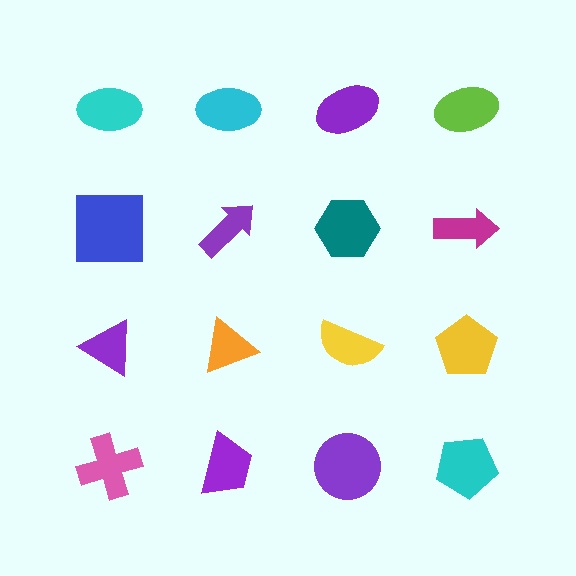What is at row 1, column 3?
A purple ellipse.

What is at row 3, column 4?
A yellow pentagon.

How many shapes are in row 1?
4 shapes.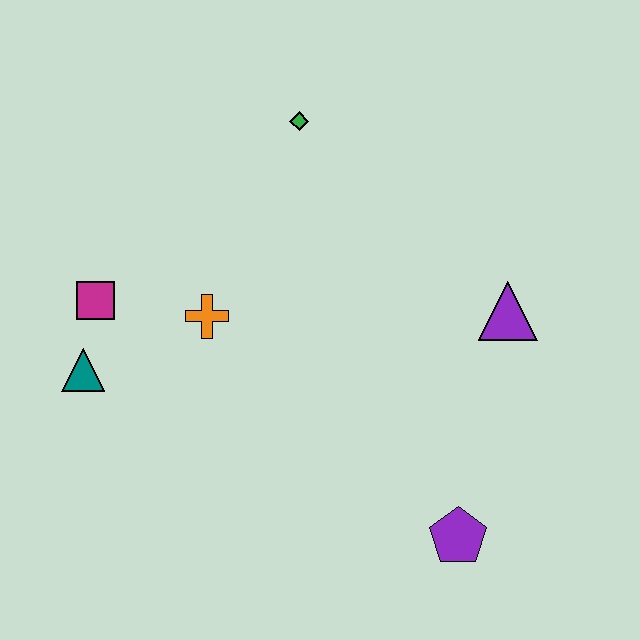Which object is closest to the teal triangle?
The magenta square is closest to the teal triangle.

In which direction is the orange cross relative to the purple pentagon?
The orange cross is to the left of the purple pentagon.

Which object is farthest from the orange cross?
The purple pentagon is farthest from the orange cross.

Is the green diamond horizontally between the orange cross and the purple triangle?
Yes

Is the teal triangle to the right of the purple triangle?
No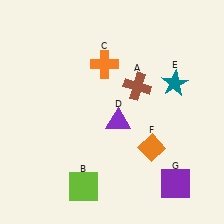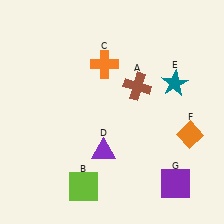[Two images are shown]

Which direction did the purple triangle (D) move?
The purple triangle (D) moved down.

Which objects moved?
The objects that moved are: the purple triangle (D), the orange diamond (F).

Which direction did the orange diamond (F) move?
The orange diamond (F) moved right.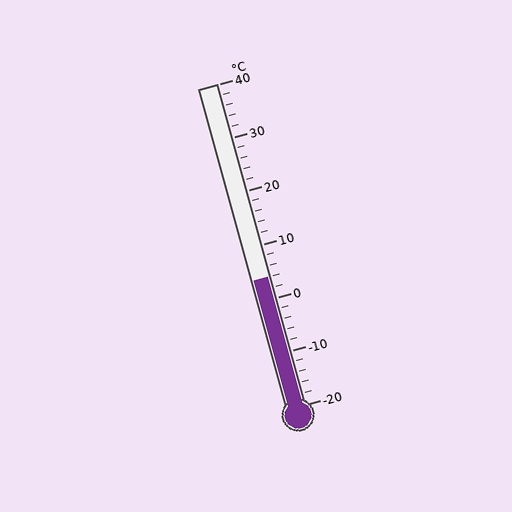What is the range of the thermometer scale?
The thermometer scale ranges from -20°C to 40°C.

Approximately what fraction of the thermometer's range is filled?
The thermometer is filled to approximately 40% of its range.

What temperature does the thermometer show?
The thermometer shows approximately 4°C.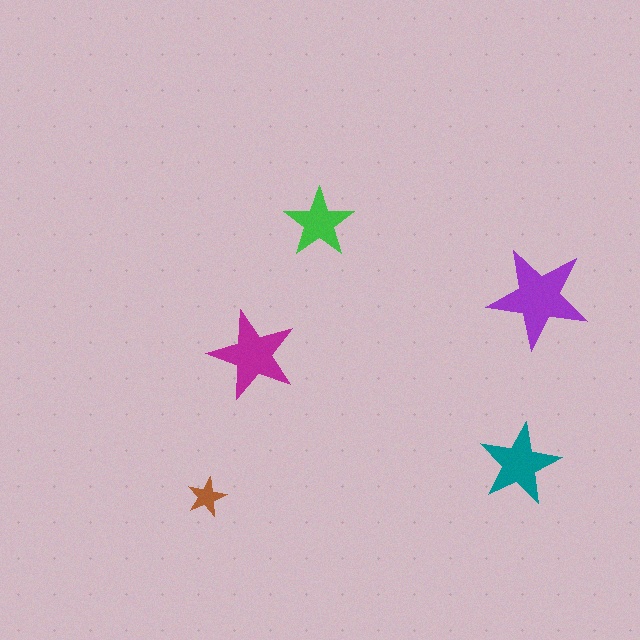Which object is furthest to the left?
The brown star is leftmost.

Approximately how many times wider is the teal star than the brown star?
About 2 times wider.